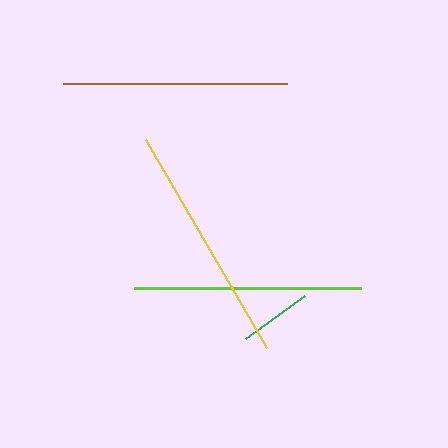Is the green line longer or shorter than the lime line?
The lime line is longer than the green line.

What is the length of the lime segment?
The lime segment is approximately 227 pixels long.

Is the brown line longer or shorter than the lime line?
The lime line is longer than the brown line.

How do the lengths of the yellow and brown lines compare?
The yellow and brown lines are approximately the same length.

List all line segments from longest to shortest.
From longest to shortest: yellow, lime, brown, green.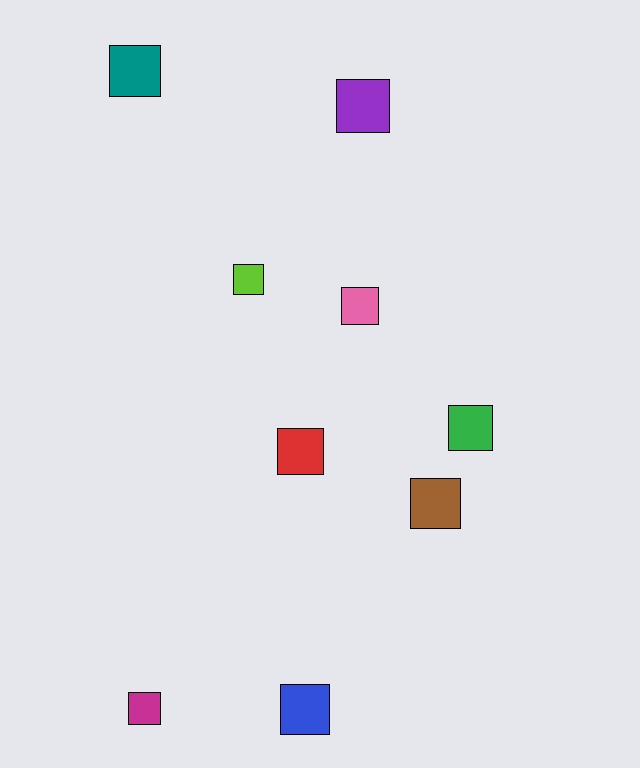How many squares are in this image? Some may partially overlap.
There are 9 squares.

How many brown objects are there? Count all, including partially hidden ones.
There is 1 brown object.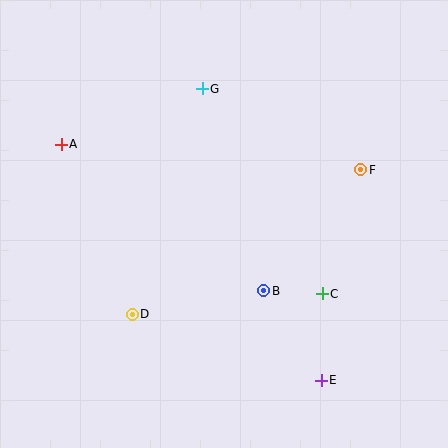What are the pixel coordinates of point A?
Point A is at (61, 144).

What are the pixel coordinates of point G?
Point G is at (202, 89).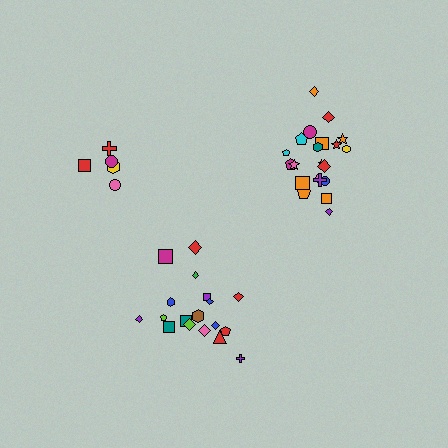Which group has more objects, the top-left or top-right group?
The top-right group.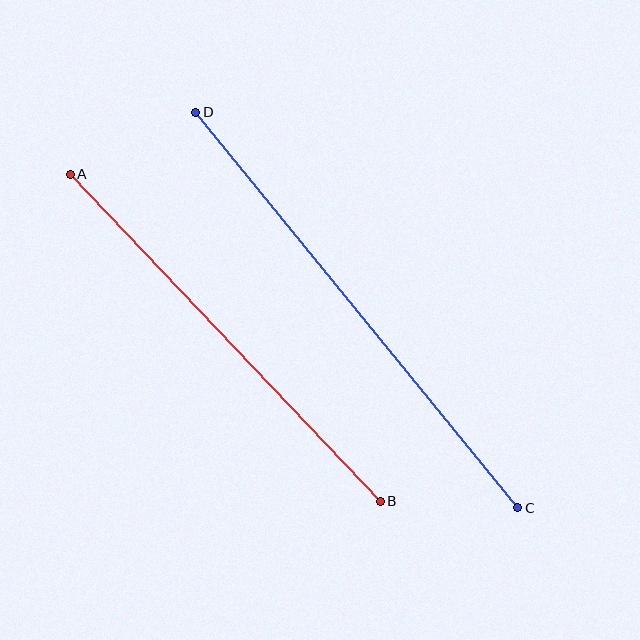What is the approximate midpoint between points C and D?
The midpoint is at approximately (357, 310) pixels.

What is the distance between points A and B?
The distance is approximately 451 pixels.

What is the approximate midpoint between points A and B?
The midpoint is at approximately (225, 338) pixels.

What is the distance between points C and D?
The distance is approximately 510 pixels.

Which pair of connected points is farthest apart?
Points C and D are farthest apart.